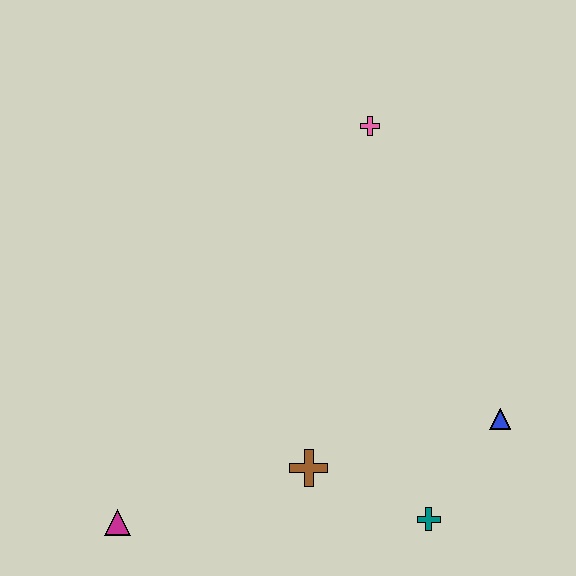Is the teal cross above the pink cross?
No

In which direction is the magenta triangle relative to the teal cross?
The magenta triangle is to the left of the teal cross.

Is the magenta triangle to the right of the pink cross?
No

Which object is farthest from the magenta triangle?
The pink cross is farthest from the magenta triangle.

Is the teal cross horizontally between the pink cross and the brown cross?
No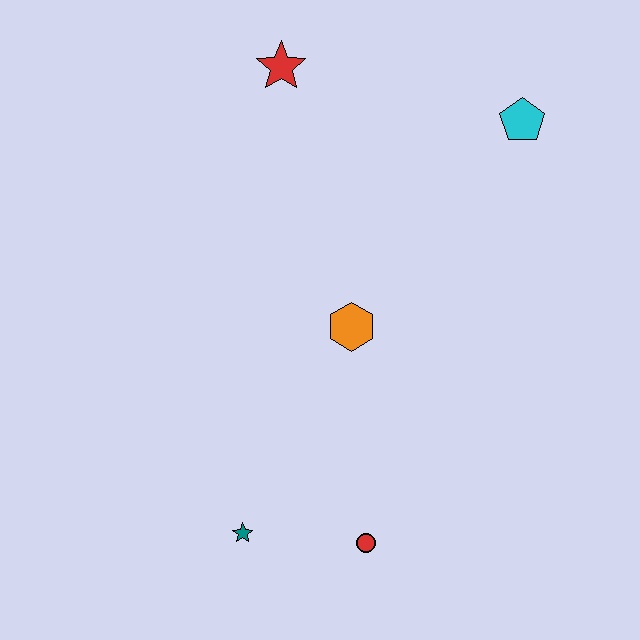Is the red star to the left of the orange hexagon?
Yes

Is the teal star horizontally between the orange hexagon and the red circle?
No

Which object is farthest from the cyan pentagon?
The teal star is farthest from the cyan pentagon.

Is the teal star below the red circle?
No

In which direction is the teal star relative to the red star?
The teal star is below the red star.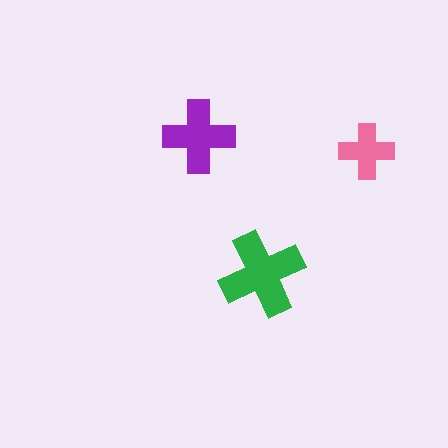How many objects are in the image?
There are 3 objects in the image.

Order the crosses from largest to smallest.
the green one, the purple one, the pink one.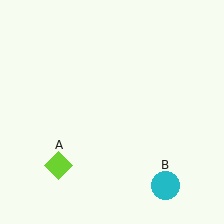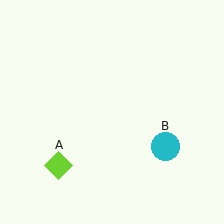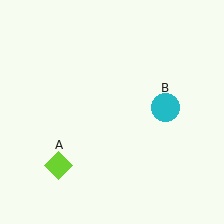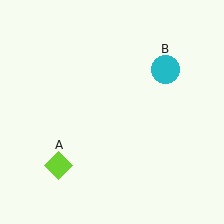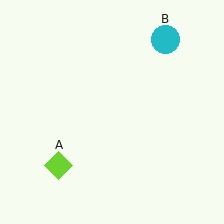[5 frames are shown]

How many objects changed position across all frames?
1 object changed position: cyan circle (object B).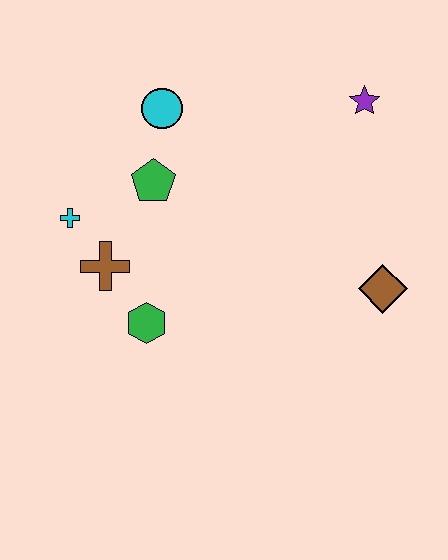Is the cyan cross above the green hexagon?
Yes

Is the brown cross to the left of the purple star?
Yes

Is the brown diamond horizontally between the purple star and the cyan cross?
No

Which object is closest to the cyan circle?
The green pentagon is closest to the cyan circle.